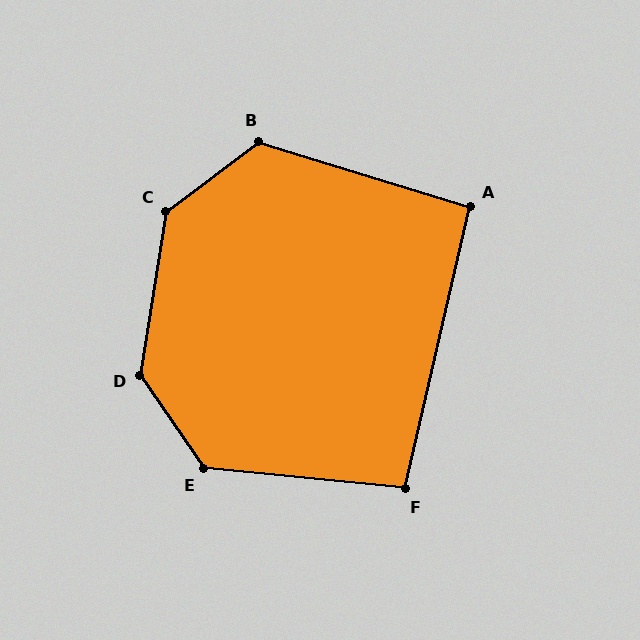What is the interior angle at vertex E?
Approximately 130 degrees (obtuse).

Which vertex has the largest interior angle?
D, at approximately 136 degrees.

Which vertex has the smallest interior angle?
A, at approximately 94 degrees.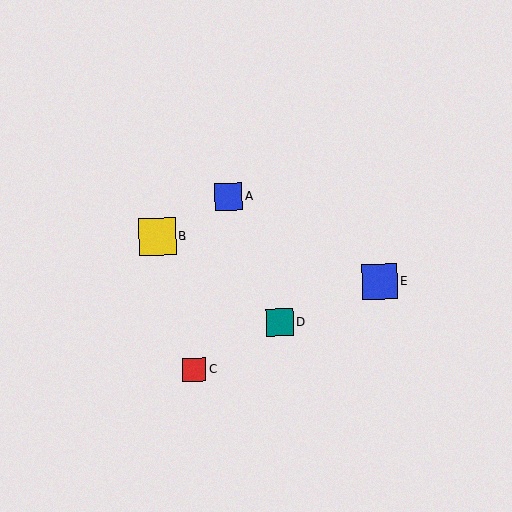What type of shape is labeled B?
Shape B is a yellow square.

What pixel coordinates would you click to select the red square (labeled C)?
Click at (194, 370) to select the red square C.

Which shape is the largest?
The yellow square (labeled B) is the largest.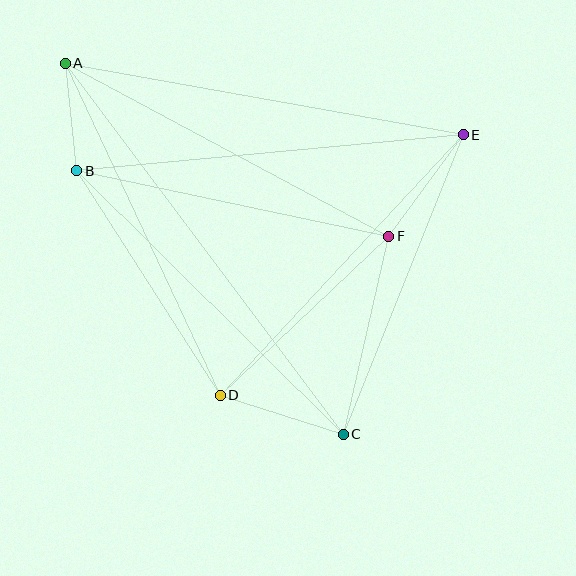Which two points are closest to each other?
Points A and B are closest to each other.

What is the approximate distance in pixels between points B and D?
The distance between B and D is approximately 266 pixels.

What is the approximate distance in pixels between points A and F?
The distance between A and F is approximately 367 pixels.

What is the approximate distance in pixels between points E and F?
The distance between E and F is approximately 126 pixels.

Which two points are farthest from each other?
Points A and C are farthest from each other.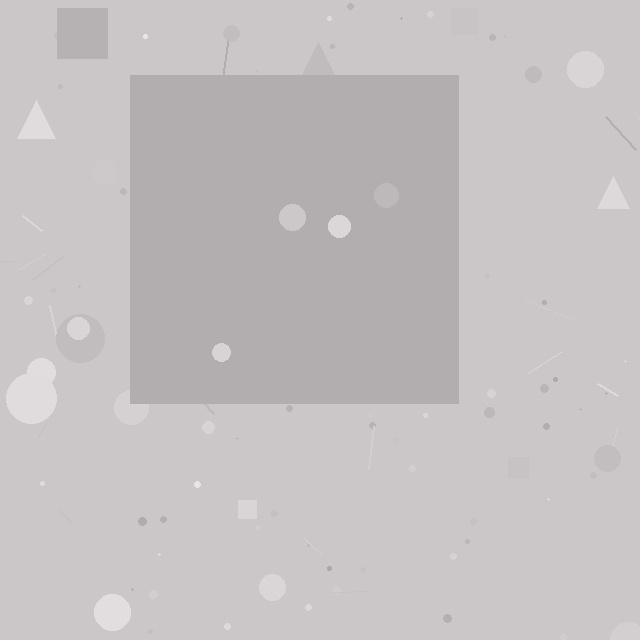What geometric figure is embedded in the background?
A square is embedded in the background.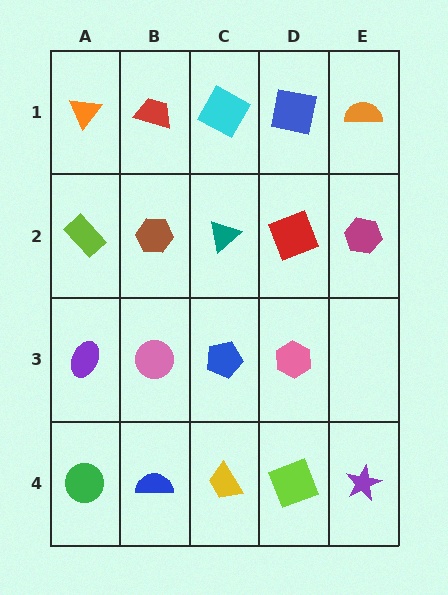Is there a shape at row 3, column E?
No, that cell is empty.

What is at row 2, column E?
A magenta hexagon.